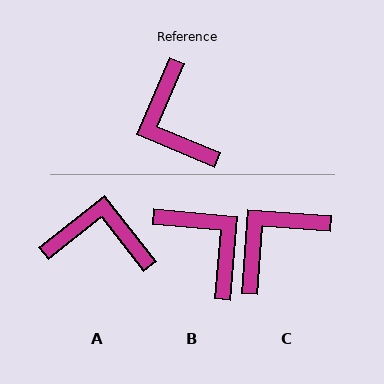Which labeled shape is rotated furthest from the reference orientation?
B, about 162 degrees away.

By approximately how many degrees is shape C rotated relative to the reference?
Approximately 71 degrees clockwise.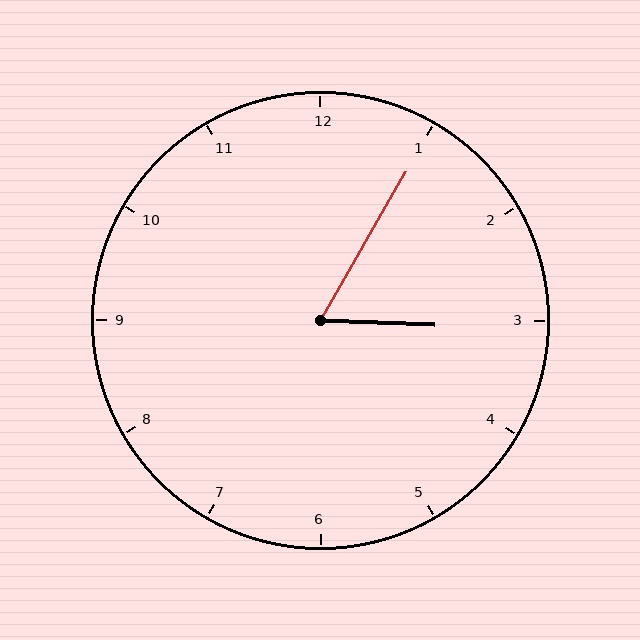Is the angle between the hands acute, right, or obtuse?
It is acute.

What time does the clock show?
3:05.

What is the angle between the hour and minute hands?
Approximately 62 degrees.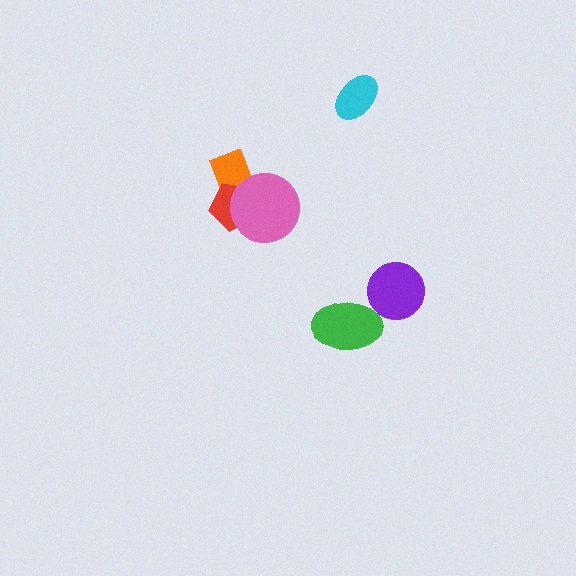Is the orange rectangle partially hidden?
Yes, it is partially covered by another shape.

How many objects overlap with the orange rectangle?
2 objects overlap with the orange rectangle.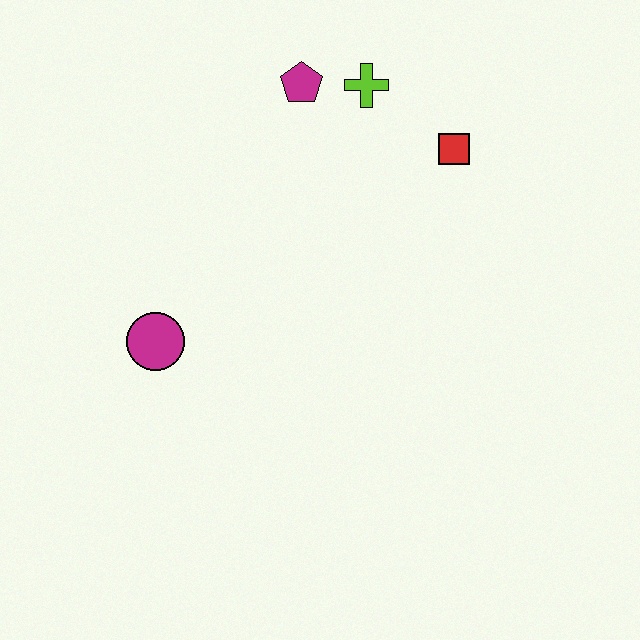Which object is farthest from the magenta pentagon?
The magenta circle is farthest from the magenta pentagon.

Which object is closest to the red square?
The lime cross is closest to the red square.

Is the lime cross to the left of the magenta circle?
No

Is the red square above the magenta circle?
Yes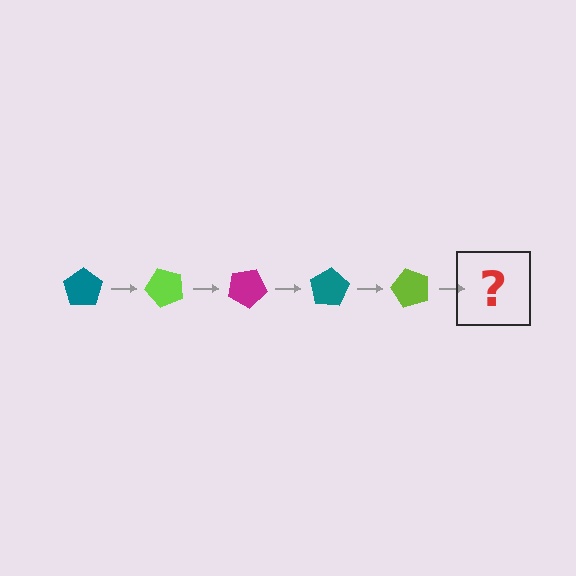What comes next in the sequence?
The next element should be a magenta pentagon, rotated 250 degrees from the start.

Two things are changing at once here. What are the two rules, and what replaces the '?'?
The two rules are that it rotates 50 degrees each step and the color cycles through teal, lime, and magenta. The '?' should be a magenta pentagon, rotated 250 degrees from the start.